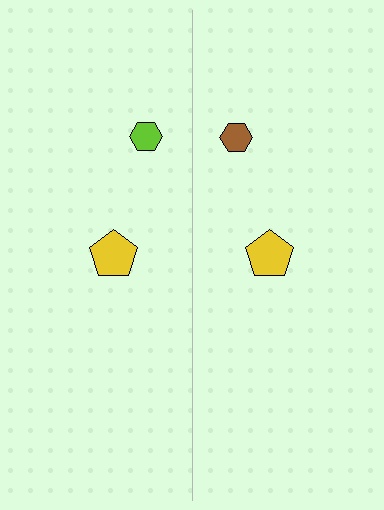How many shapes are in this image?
There are 4 shapes in this image.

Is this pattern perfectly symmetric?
No, the pattern is not perfectly symmetric. The brown hexagon on the right side breaks the symmetry — its mirror counterpart is lime.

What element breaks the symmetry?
The brown hexagon on the right side breaks the symmetry — its mirror counterpart is lime.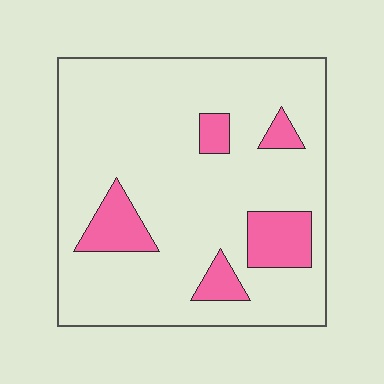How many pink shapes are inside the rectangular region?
5.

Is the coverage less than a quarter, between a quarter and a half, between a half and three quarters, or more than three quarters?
Less than a quarter.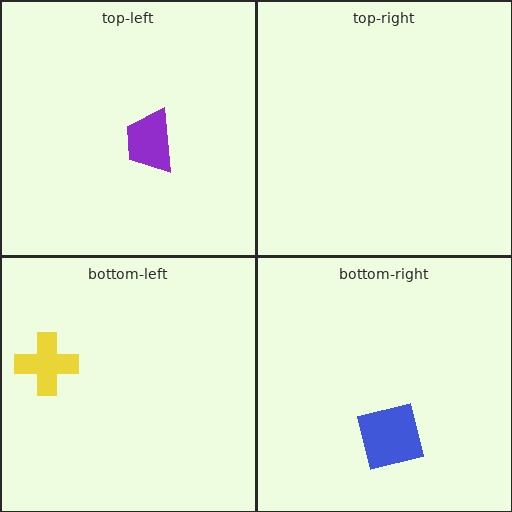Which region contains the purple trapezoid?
The top-left region.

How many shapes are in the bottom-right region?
1.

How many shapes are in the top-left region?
1.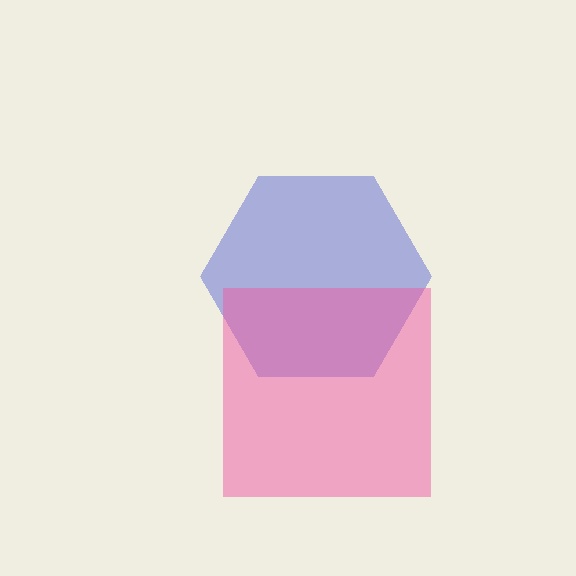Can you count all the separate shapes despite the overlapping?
Yes, there are 2 separate shapes.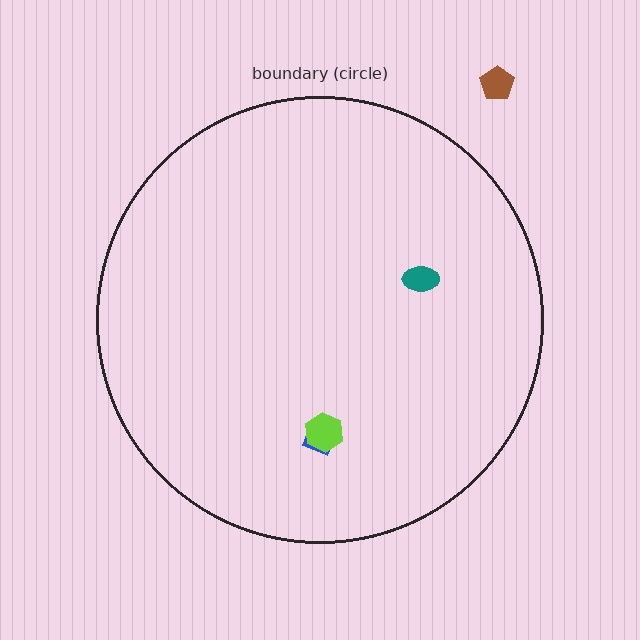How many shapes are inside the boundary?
3 inside, 1 outside.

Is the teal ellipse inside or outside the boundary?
Inside.